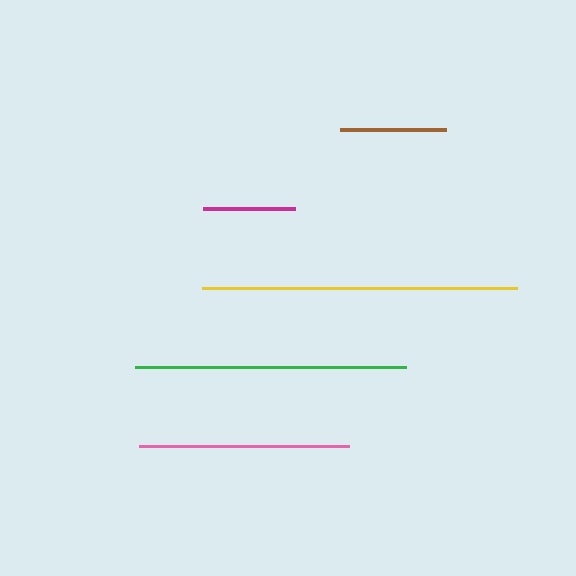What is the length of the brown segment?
The brown segment is approximately 106 pixels long.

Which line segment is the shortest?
The magenta line is the shortest at approximately 92 pixels.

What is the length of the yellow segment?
The yellow segment is approximately 315 pixels long.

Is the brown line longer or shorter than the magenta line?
The brown line is longer than the magenta line.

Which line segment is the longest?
The yellow line is the longest at approximately 315 pixels.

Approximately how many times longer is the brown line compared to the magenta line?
The brown line is approximately 1.2 times the length of the magenta line.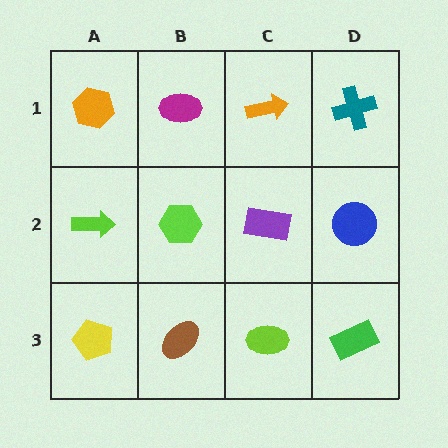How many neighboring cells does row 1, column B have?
3.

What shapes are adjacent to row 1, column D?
A blue circle (row 2, column D), an orange arrow (row 1, column C).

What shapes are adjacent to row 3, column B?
A lime hexagon (row 2, column B), a yellow pentagon (row 3, column A), a lime ellipse (row 3, column C).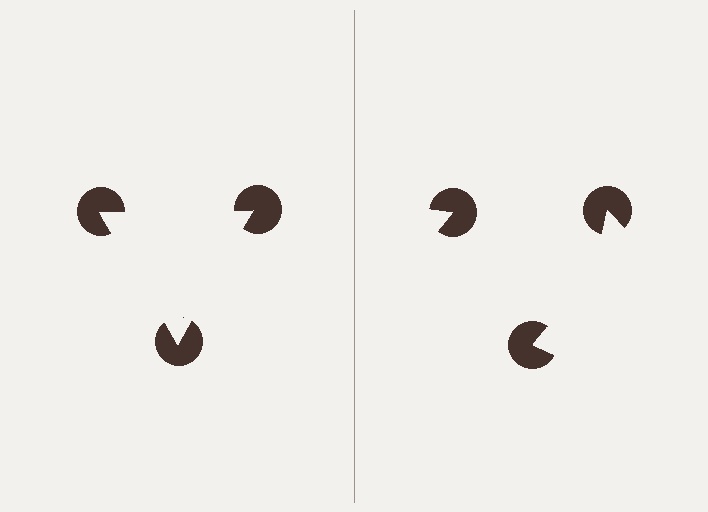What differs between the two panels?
The pac-man discs are positioned identically on both sides; only the wedge orientations differ. On the left they align to a triangle; on the right they are misaligned.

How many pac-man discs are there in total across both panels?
6 — 3 on each side.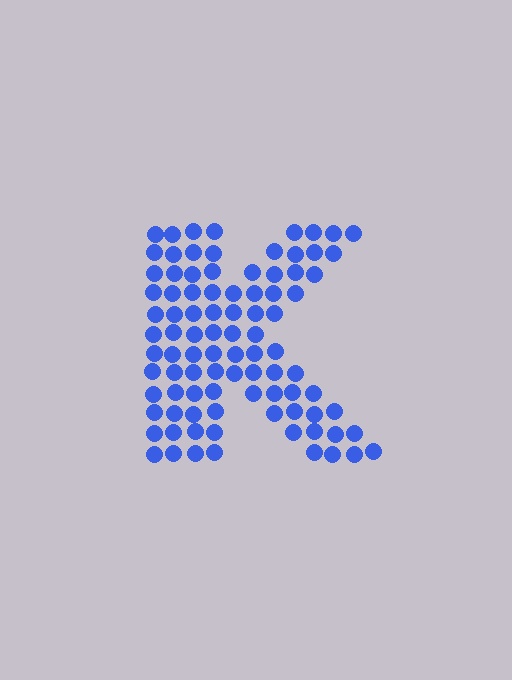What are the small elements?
The small elements are circles.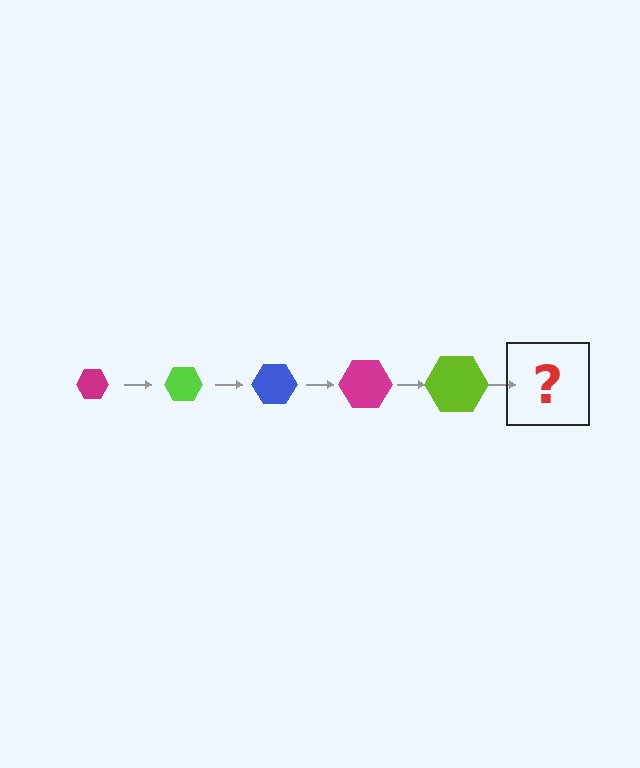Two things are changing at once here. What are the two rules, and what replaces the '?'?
The two rules are that the hexagon grows larger each step and the color cycles through magenta, lime, and blue. The '?' should be a blue hexagon, larger than the previous one.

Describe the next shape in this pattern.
It should be a blue hexagon, larger than the previous one.